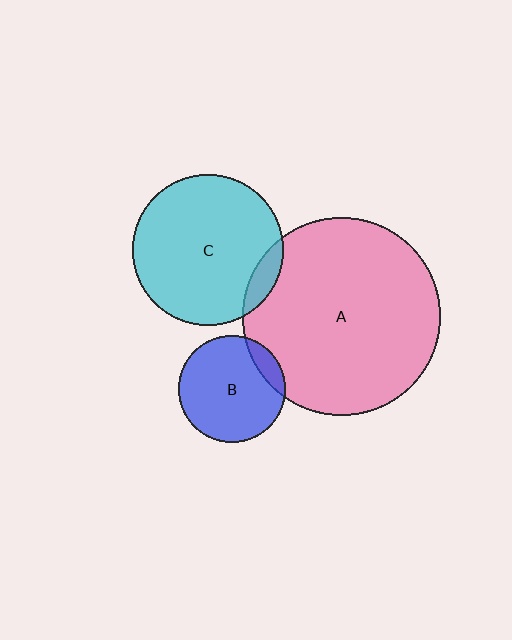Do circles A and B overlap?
Yes.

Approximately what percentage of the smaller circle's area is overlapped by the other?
Approximately 10%.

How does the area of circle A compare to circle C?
Approximately 1.7 times.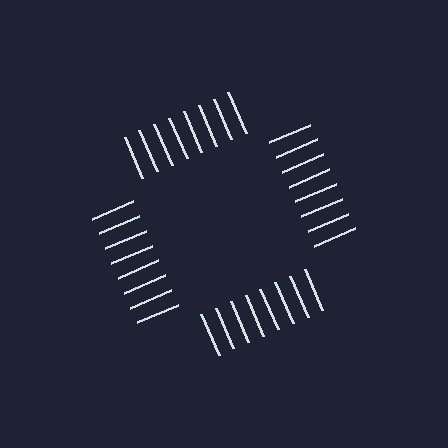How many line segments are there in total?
32 — 8 along each of the 4 edges.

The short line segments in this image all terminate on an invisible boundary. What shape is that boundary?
An illusory square — the line segments terminate on its edges but no continuous stroke is drawn.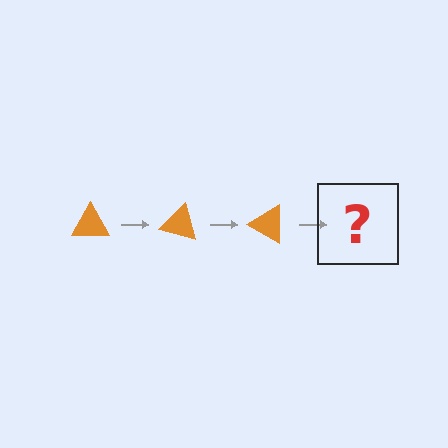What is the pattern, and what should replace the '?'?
The pattern is that the triangle rotates 15 degrees each step. The '?' should be an orange triangle rotated 45 degrees.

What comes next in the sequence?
The next element should be an orange triangle rotated 45 degrees.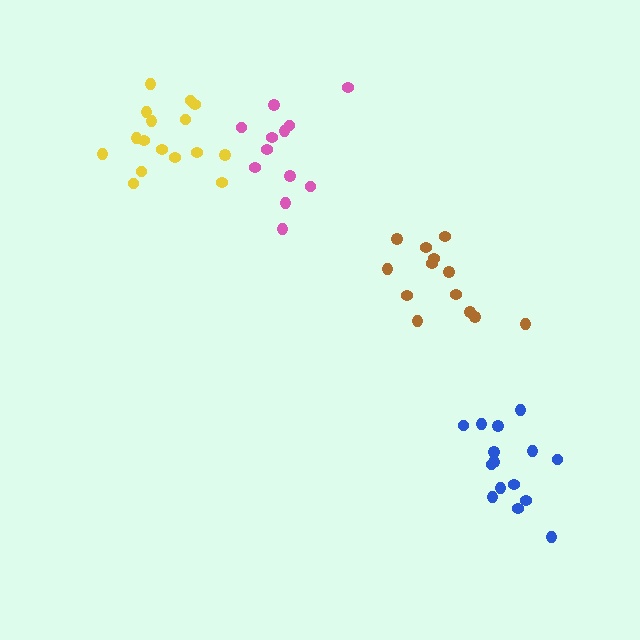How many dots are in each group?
Group 1: 13 dots, Group 2: 12 dots, Group 3: 15 dots, Group 4: 16 dots (56 total).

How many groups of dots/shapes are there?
There are 4 groups.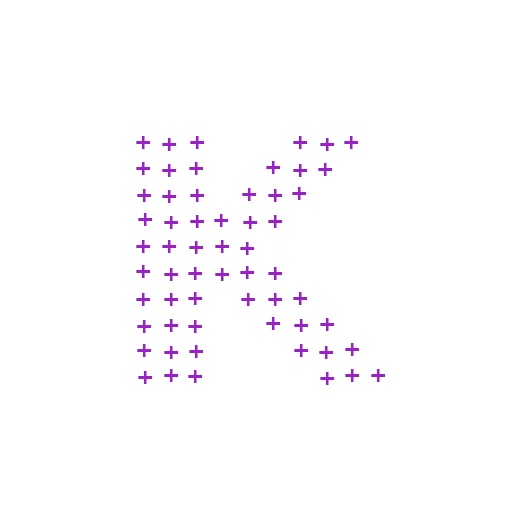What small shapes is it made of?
It is made of small plus signs.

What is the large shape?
The large shape is the letter K.